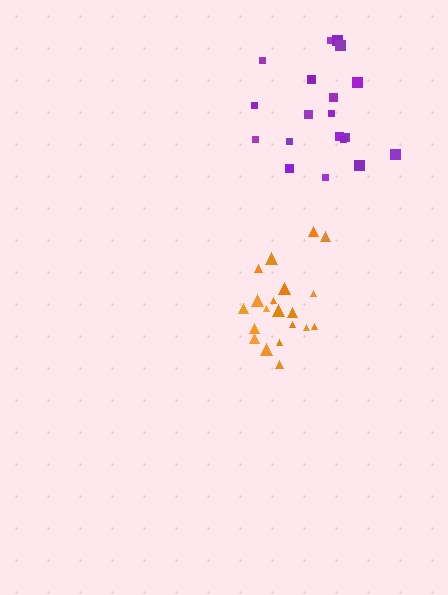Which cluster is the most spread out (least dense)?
Purple.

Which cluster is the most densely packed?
Orange.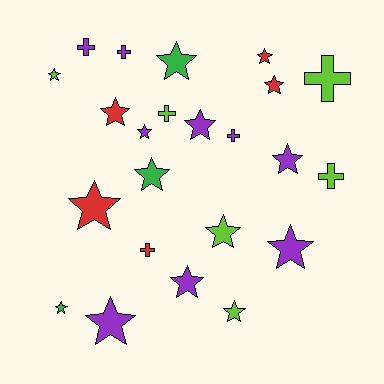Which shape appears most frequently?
Star, with 16 objects.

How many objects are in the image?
There are 23 objects.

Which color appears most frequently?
Purple, with 9 objects.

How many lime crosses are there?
There are 3 lime crosses.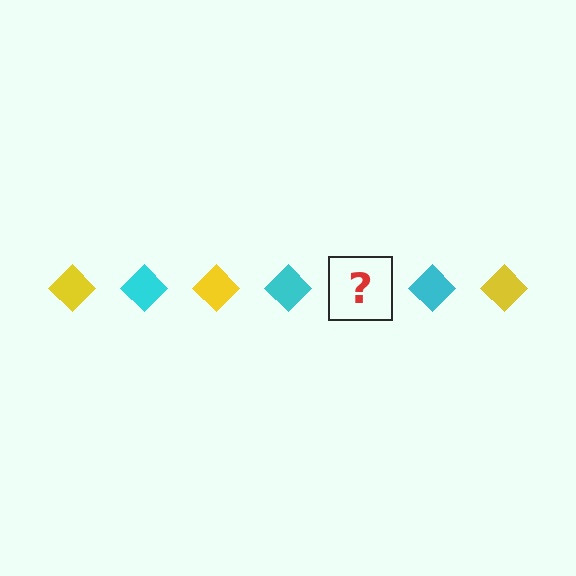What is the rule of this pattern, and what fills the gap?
The rule is that the pattern cycles through yellow, cyan diamonds. The gap should be filled with a yellow diamond.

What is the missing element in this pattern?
The missing element is a yellow diamond.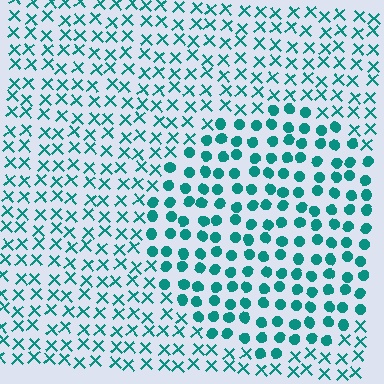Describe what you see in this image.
The image is filled with small teal elements arranged in a uniform grid. A circle-shaped region contains circles, while the surrounding area contains X marks. The boundary is defined purely by the change in element shape.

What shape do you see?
I see a circle.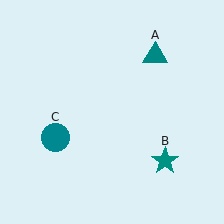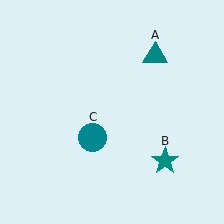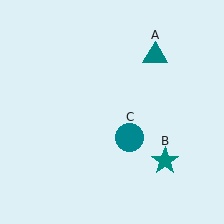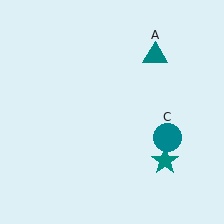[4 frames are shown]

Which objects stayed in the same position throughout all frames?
Teal triangle (object A) and teal star (object B) remained stationary.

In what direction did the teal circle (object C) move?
The teal circle (object C) moved right.